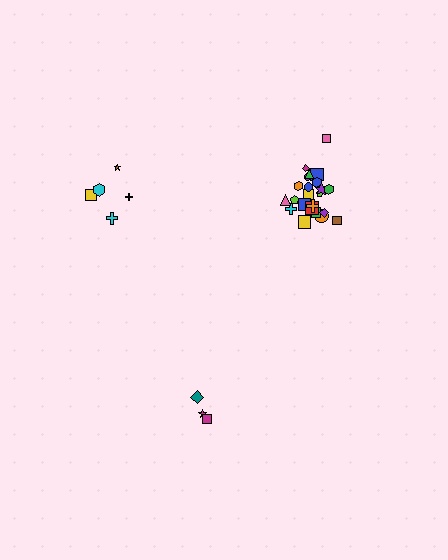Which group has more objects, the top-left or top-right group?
The top-right group.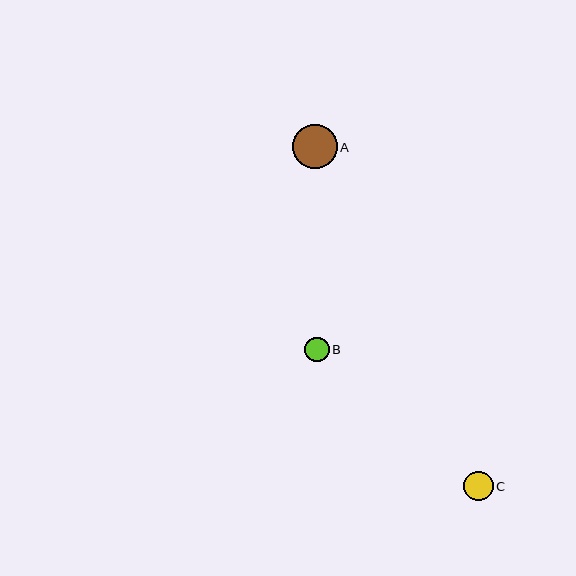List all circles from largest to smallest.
From largest to smallest: A, C, B.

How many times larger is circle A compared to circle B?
Circle A is approximately 1.8 times the size of circle B.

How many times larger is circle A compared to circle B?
Circle A is approximately 1.8 times the size of circle B.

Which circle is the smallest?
Circle B is the smallest with a size of approximately 25 pixels.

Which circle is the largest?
Circle A is the largest with a size of approximately 44 pixels.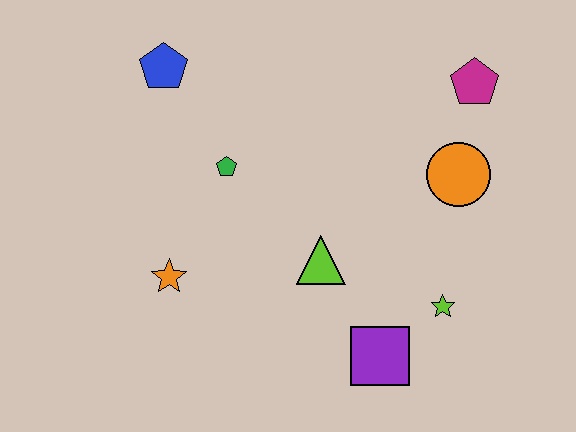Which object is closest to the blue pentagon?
The green pentagon is closest to the blue pentagon.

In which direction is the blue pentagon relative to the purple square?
The blue pentagon is above the purple square.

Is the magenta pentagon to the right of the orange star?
Yes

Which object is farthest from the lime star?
The blue pentagon is farthest from the lime star.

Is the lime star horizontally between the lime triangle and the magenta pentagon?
Yes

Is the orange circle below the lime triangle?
No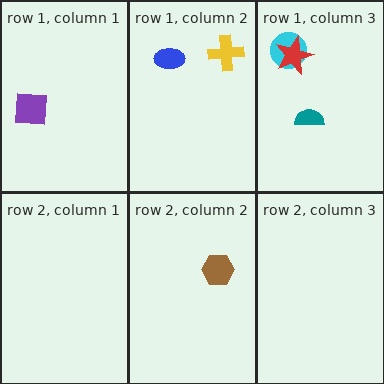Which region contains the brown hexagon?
The row 2, column 2 region.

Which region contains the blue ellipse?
The row 1, column 2 region.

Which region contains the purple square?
The row 1, column 1 region.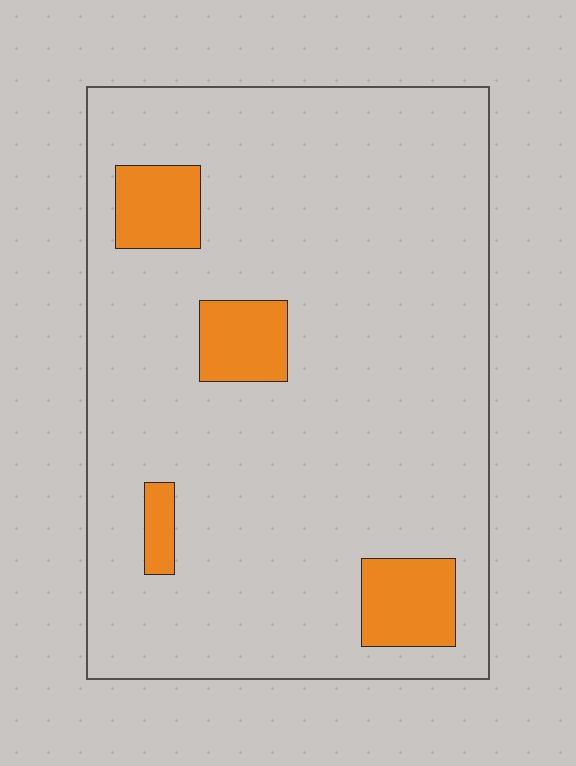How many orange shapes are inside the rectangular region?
4.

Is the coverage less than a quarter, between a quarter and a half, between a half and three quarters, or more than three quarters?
Less than a quarter.